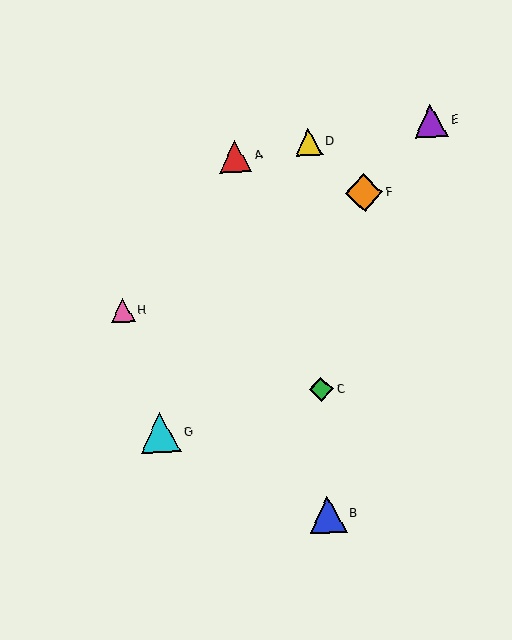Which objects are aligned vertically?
Objects B, C, D are aligned vertically.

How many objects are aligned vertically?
3 objects (B, C, D) are aligned vertically.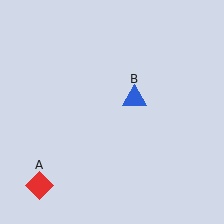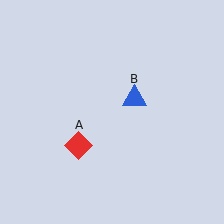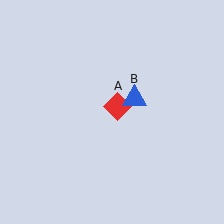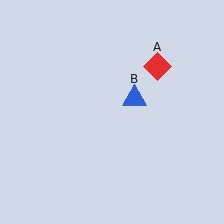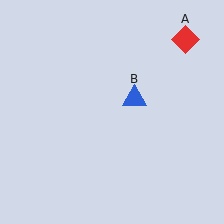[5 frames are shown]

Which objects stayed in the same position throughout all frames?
Blue triangle (object B) remained stationary.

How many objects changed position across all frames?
1 object changed position: red diamond (object A).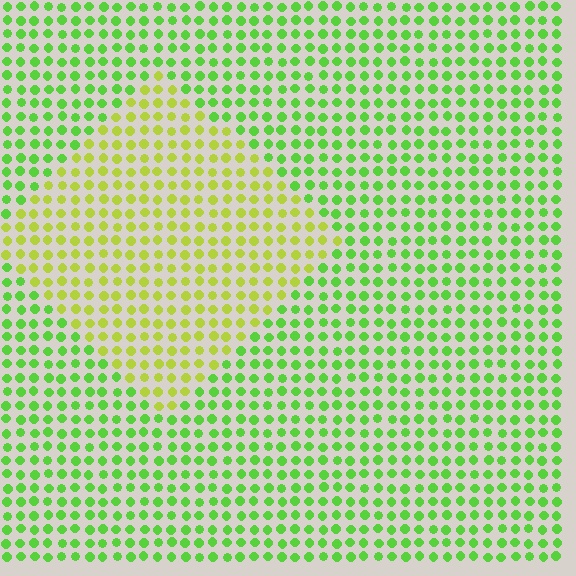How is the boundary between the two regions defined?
The boundary is defined purely by a slight shift in hue (about 36 degrees). Spacing, size, and orientation are identical on both sides.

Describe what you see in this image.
The image is filled with small lime elements in a uniform arrangement. A diamond-shaped region is visible where the elements are tinted to a slightly different hue, forming a subtle color boundary.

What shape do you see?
I see a diamond.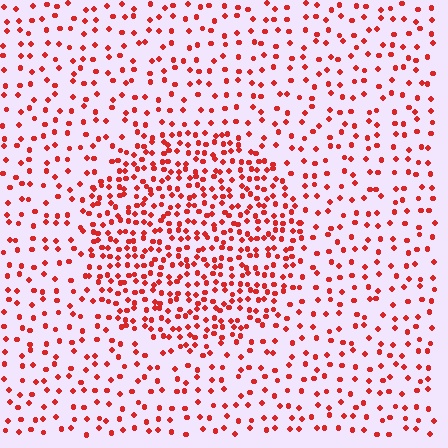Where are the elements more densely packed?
The elements are more densely packed inside the circle boundary.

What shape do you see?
I see a circle.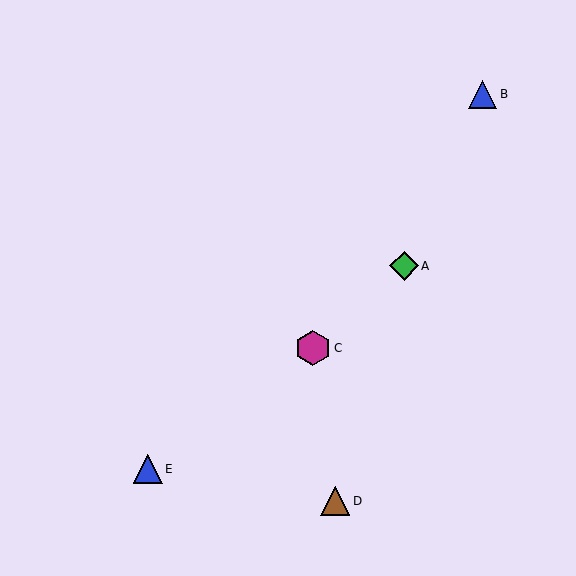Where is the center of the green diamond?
The center of the green diamond is at (404, 266).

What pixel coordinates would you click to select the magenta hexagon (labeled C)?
Click at (313, 348) to select the magenta hexagon C.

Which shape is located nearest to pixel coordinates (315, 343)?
The magenta hexagon (labeled C) at (313, 348) is nearest to that location.